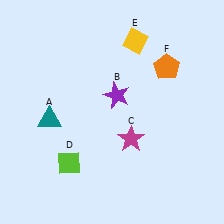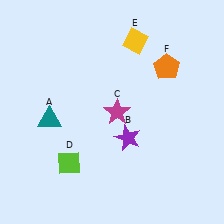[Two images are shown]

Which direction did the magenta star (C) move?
The magenta star (C) moved up.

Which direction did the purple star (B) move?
The purple star (B) moved down.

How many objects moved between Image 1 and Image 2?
2 objects moved between the two images.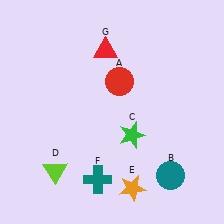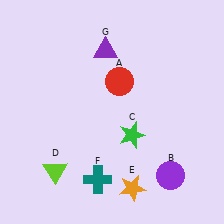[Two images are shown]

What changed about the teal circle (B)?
In Image 1, B is teal. In Image 2, it changed to purple.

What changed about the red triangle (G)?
In Image 1, G is red. In Image 2, it changed to purple.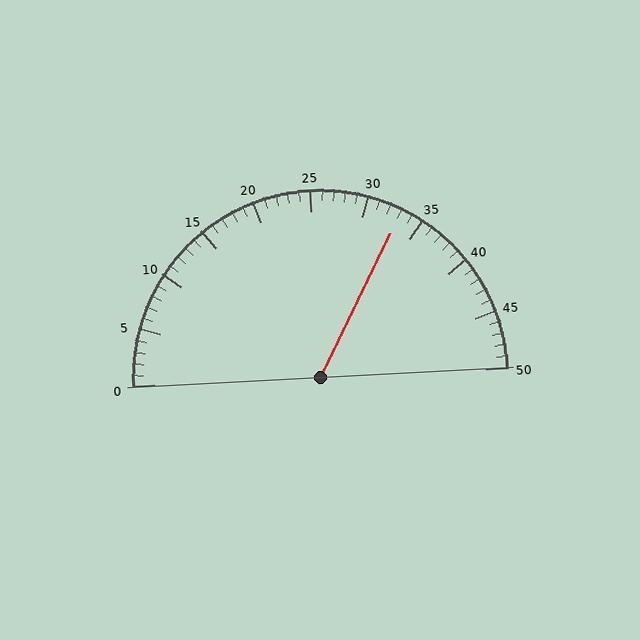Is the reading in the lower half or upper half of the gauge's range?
The reading is in the upper half of the range (0 to 50).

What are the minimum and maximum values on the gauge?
The gauge ranges from 0 to 50.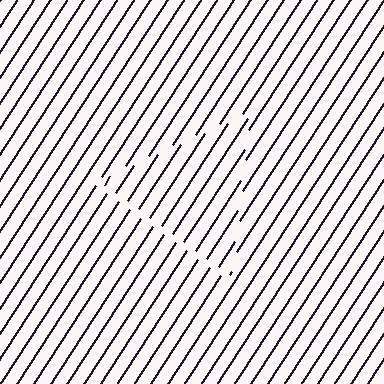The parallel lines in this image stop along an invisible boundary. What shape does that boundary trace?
An illusory triangle. The interior of the shape contains the same grating, shifted by half a period — the contour is defined by the phase discontinuity where line-ends from the inner and outer gratings abut.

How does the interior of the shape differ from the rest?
The interior of the shape contains the same grating, shifted by half a period — the contour is defined by the phase discontinuity where line-ends from the inner and outer gratings abut.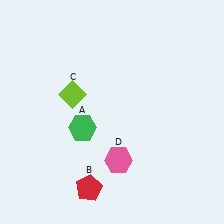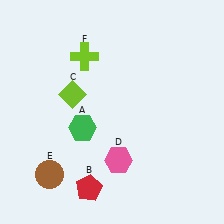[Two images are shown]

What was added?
A brown circle (E), a lime cross (F) were added in Image 2.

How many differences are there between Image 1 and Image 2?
There are 2 differences between the two images.